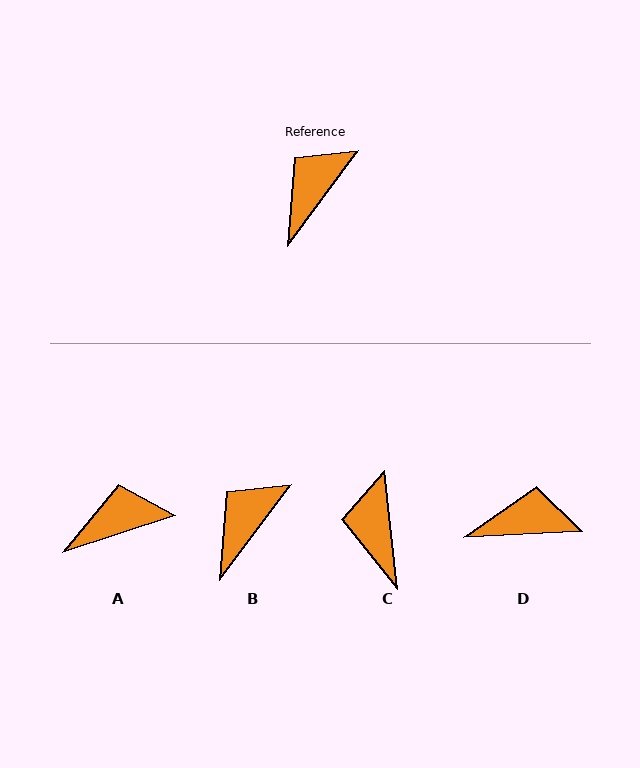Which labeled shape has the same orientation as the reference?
B.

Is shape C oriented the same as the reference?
No, it is off by about 43 degrees.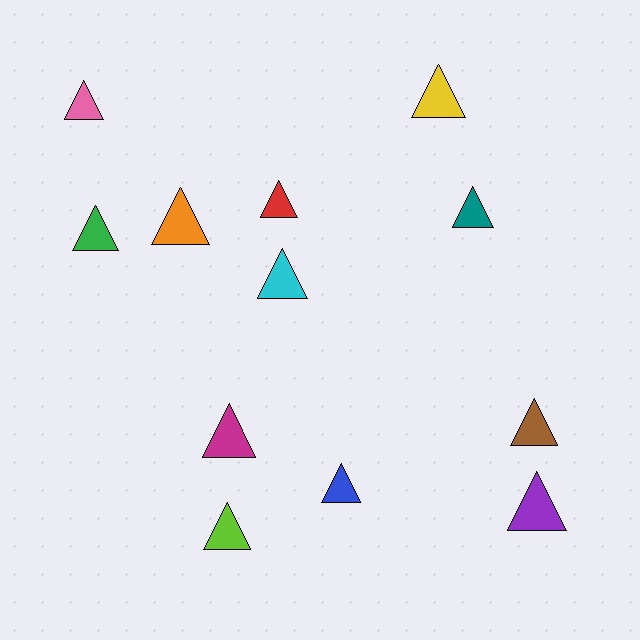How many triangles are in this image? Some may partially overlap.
There are 12 triangles.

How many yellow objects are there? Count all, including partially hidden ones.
There is 1 yellow object.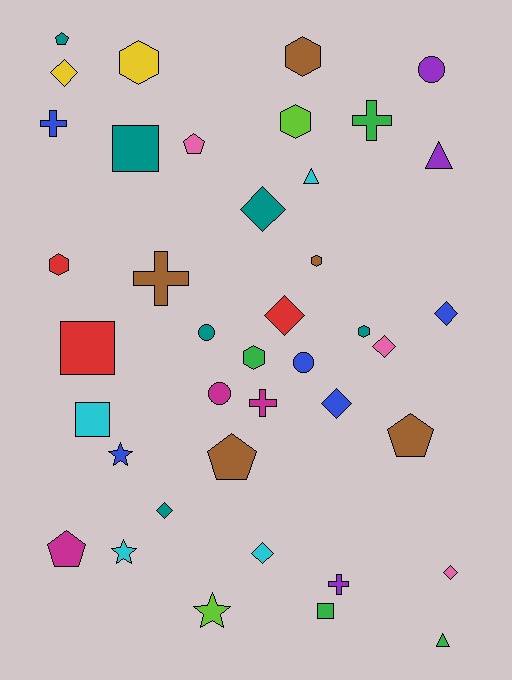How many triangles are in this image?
There are 3 triangles.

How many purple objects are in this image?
There are 3 purple objects.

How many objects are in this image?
There are 40 objects.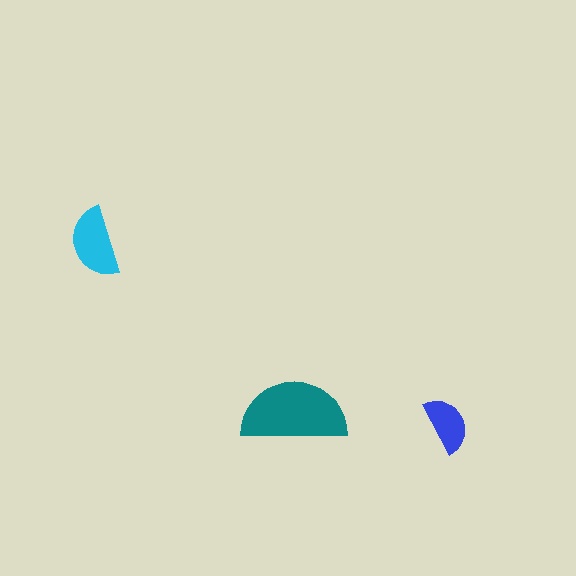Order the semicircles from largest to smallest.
the teal one, the cyan one, the blue one.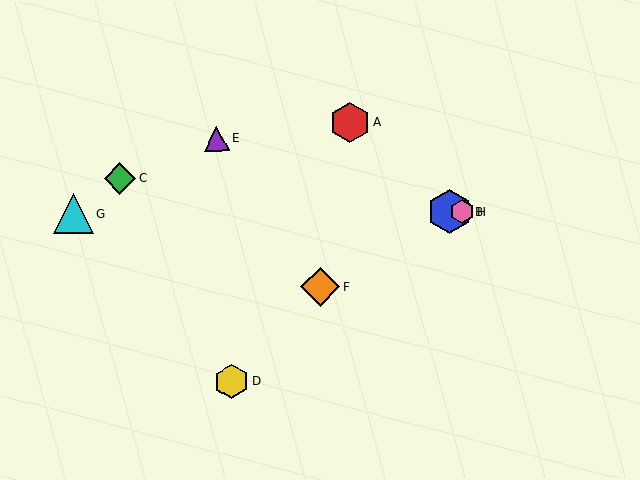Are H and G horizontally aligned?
Yes, both are at y≈212.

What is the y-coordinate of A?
Object A is at y≈122.